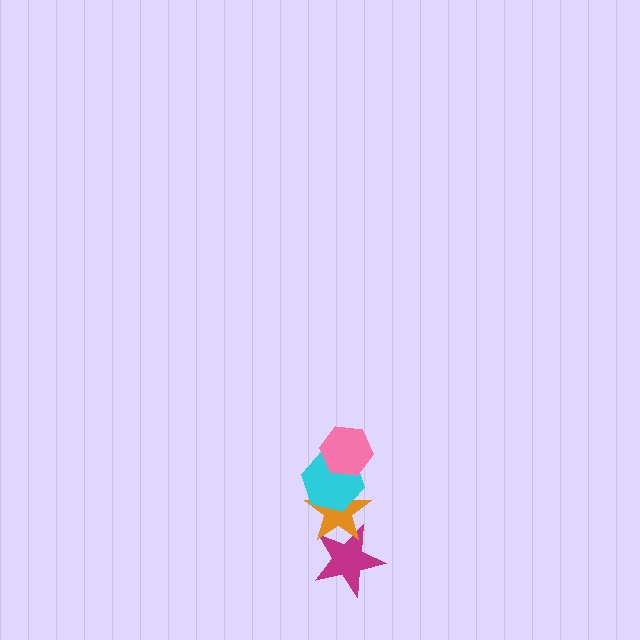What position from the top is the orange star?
The orange star is 3rd from the top.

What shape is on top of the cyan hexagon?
The pink hexagon is on top of the cyan hexagon.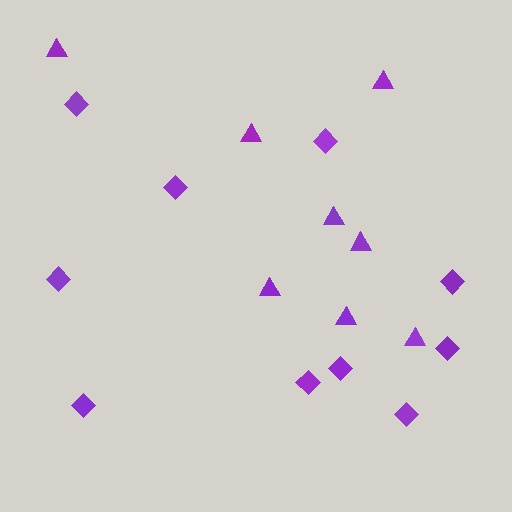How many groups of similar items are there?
There are 2 groups: one group of triangles (8) and one group of diamonds (10).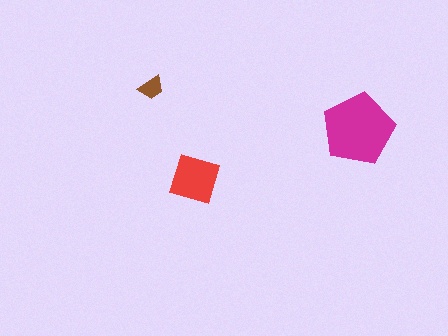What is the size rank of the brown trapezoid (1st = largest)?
3rd.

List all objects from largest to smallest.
The magenta pentagon, the red diamond, the brown trapezoid.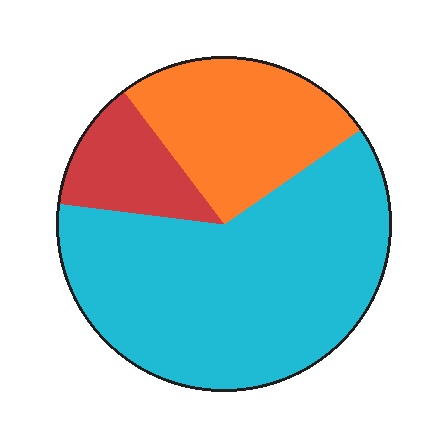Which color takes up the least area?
Red, at roughly 15%.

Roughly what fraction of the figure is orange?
Orange covers 26% of the figure.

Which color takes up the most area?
Cyan, at roughly 60%.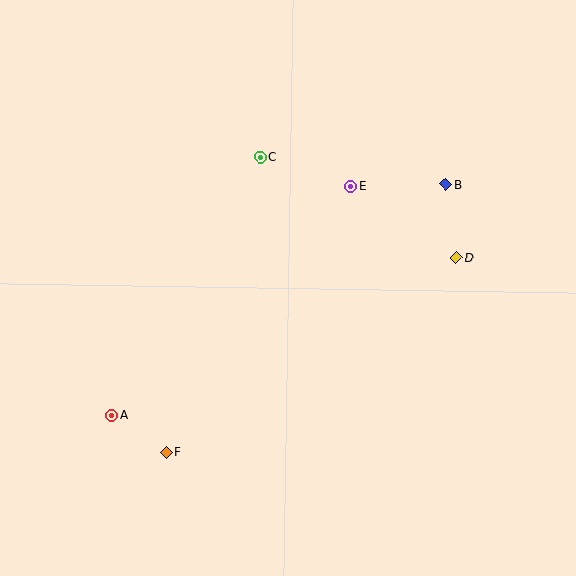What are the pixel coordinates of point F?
Point F is at (167, 452).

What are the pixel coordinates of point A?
Point A is at (112, 416).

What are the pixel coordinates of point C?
Point C is at (260, 157).